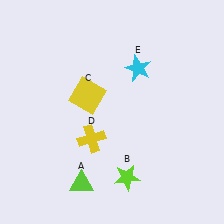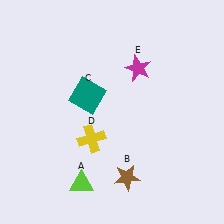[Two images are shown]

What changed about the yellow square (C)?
In Image 1, C is yellow. In Image 2, it changed to teal.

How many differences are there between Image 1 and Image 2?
There are 3 differences between the two images.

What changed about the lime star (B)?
In Image 1, B is lime. In Image 2, it changed to brown.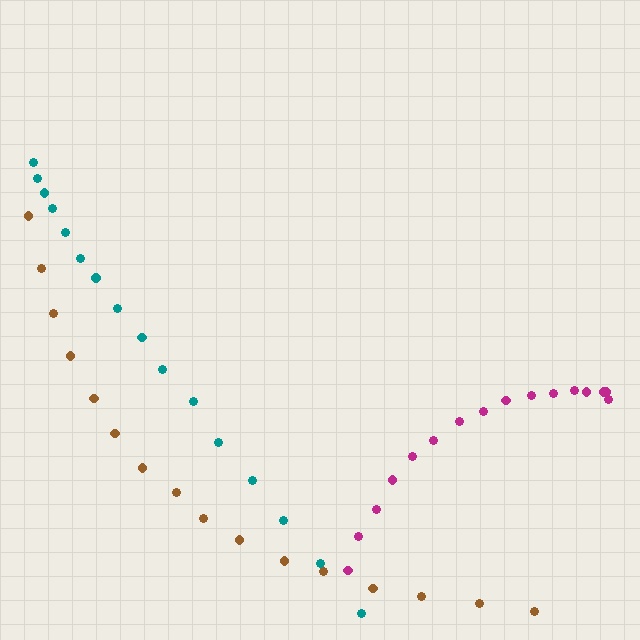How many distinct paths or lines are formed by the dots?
There are 3 distinct paths.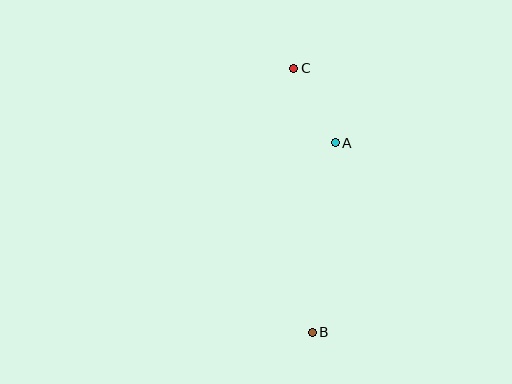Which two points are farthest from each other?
Points B and C are farthest from each other.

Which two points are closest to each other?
Points A and C are closest to each other.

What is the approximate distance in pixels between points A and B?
The distance between A and B is approximately 191 pixels.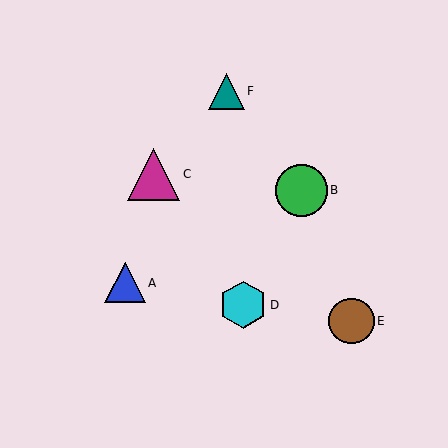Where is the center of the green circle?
The center of the green circle is at (302, 190).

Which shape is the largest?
The magenta triangle (labeled C) is the largest.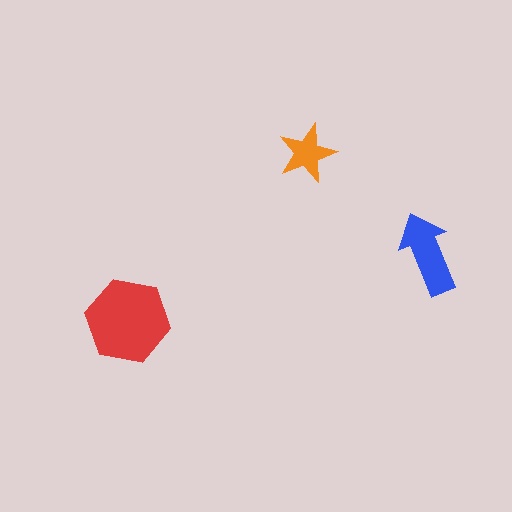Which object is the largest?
The red hexagon.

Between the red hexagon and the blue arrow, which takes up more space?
The red hexagon.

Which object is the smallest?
The orange star.